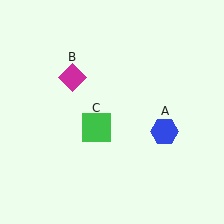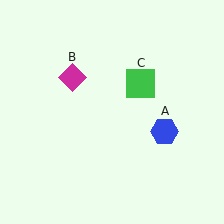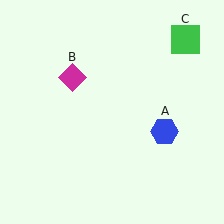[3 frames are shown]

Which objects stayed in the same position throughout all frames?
Blue hexagon (object A) and magenta diamond (object B) remained stationary.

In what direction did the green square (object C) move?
The green square (object C) moved up and to the right.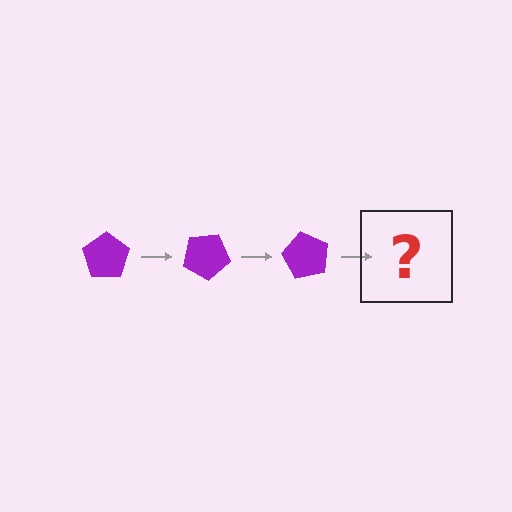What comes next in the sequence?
The next element should be a purple pentagon rotated 90 degrees.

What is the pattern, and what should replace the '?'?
The pattern is that the pentagon rotates 30 degrees each step. The '?' should be a purple pentagon rotated 90 degrees.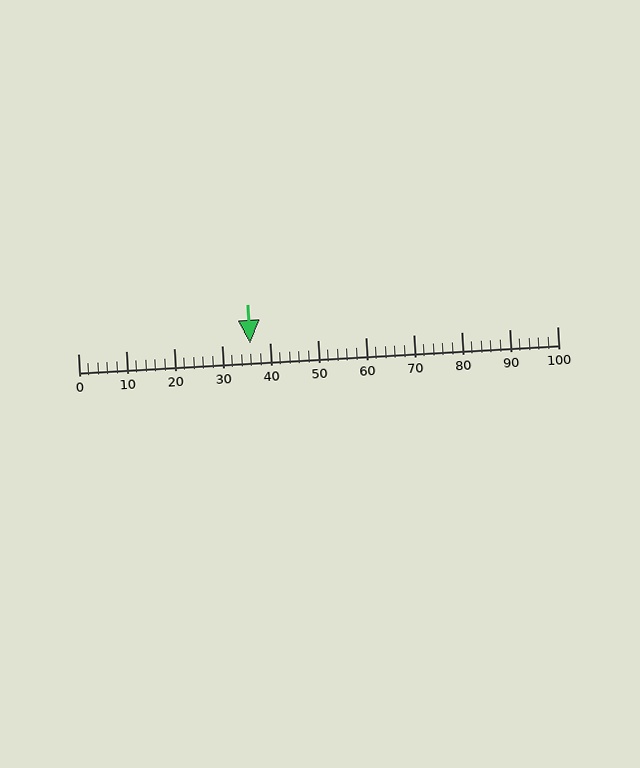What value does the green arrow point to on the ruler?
The green arrow points to approximately 36.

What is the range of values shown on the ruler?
The ruler shows values from 0 to 100.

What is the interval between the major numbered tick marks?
The major tick marks are spaced 10 units apart.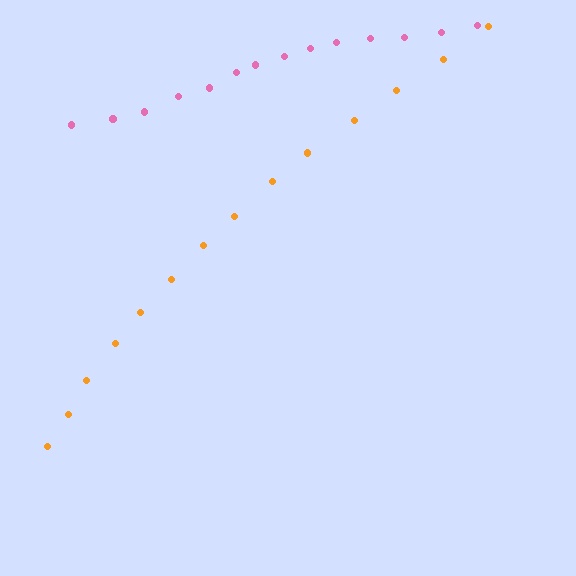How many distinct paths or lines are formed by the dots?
There are 2 distinct paths.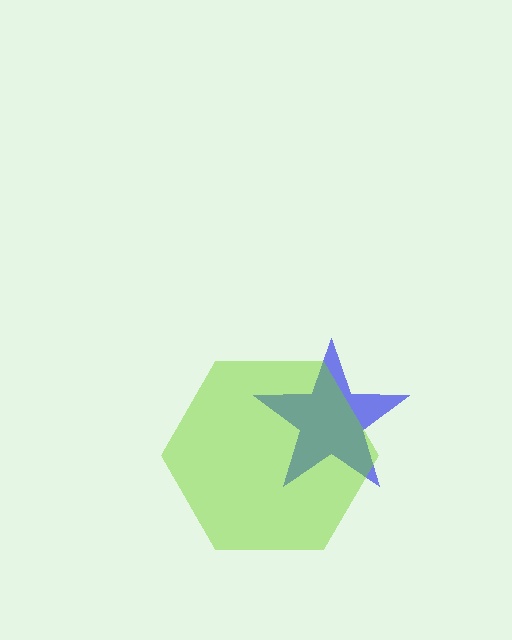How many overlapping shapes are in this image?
There are 2 overlapping shapes in the image.